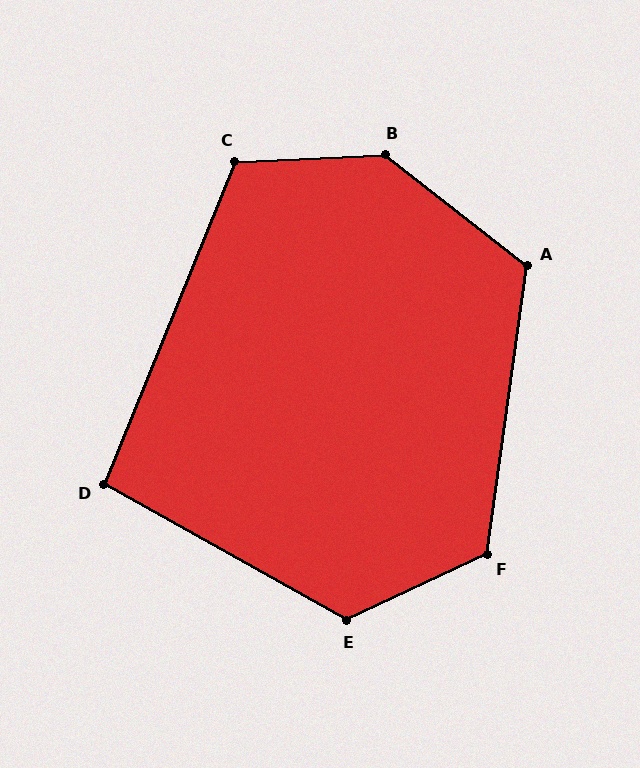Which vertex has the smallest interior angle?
D, at approximately 97 degrees.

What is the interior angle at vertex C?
Approximately 115 degrees (obtuse).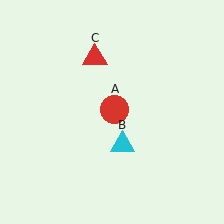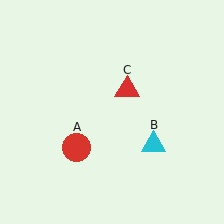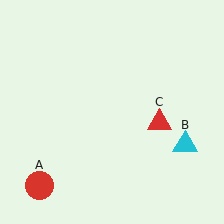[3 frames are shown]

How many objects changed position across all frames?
3 objects changed position: red circle (object A), cyan triangle (object B), red triangle (object C).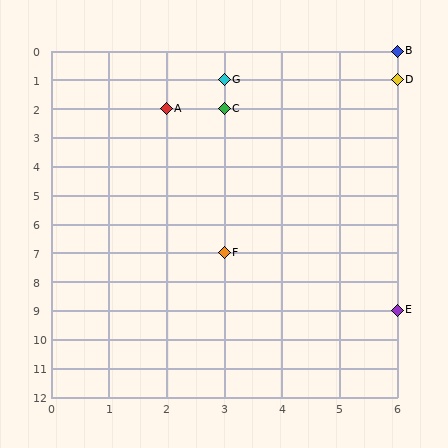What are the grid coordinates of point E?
Point E is at grid coordinates (6, 9).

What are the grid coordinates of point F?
Point F is at grid coordinates (3, 7).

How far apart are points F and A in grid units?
Points F and A are 1 column and 5 rows apart (about 5.1 grid units diagonally).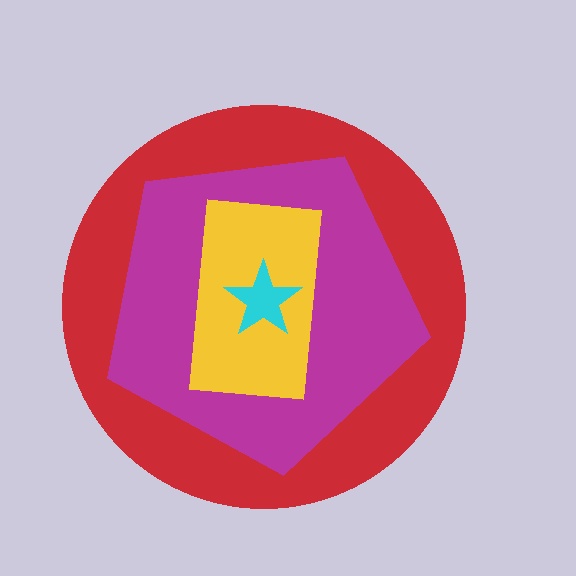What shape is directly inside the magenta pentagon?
The yellow rectangle.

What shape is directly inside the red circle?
The magenta pentagon.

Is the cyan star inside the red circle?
Yes.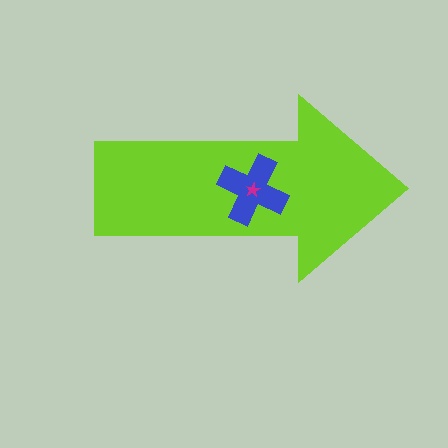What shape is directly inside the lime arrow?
The blue cross.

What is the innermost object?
The magenta star.